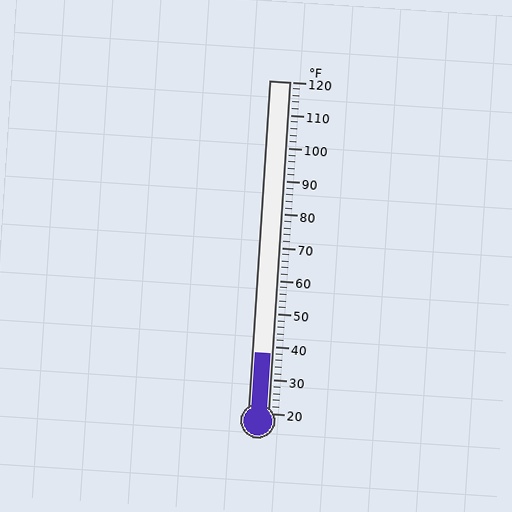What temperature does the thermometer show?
The thermometer shows approximately 38°F.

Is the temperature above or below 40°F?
The temperature is below 40°F.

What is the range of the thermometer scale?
The thermometer scale ranges from 20°F to 120°F.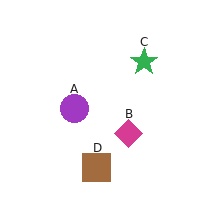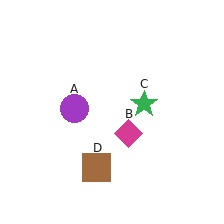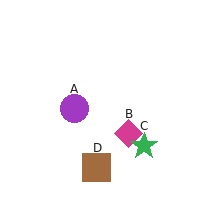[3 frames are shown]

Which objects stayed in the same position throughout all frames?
Purple circle (object A) and magenta diamond (object B) and brown square (object D) remained stationary.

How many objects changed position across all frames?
1 object changed position: green star (object C).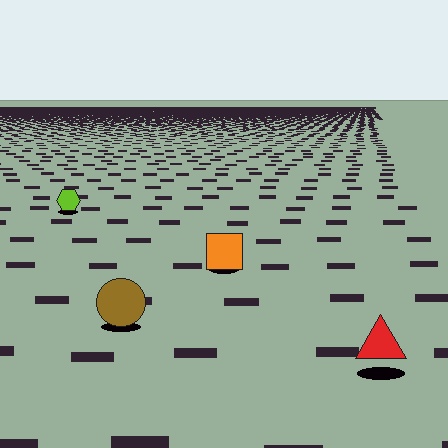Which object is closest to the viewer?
The red triangle is closest. The texture marks near it are larger and more spread out.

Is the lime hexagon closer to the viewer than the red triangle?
No. The red triangle is closer — you can tell from the texture gradient: the ground texture is coarser near it.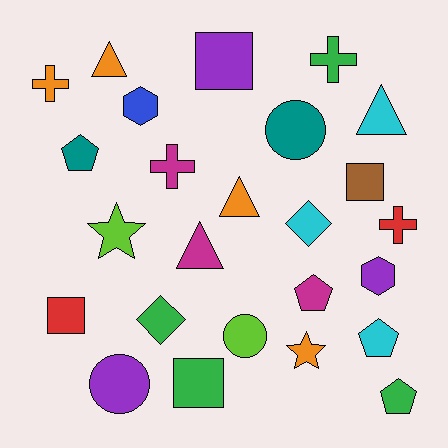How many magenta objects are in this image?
There are 3 magenta objects.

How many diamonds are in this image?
There are 2 diamonds.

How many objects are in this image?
There are 25 objects.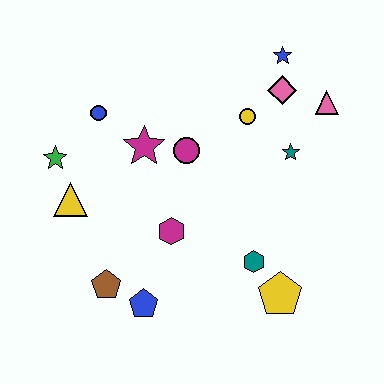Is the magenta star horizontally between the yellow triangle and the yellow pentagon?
Yes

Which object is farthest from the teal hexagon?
The green star is farthest from the teal hexagon.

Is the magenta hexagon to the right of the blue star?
No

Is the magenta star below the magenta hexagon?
No